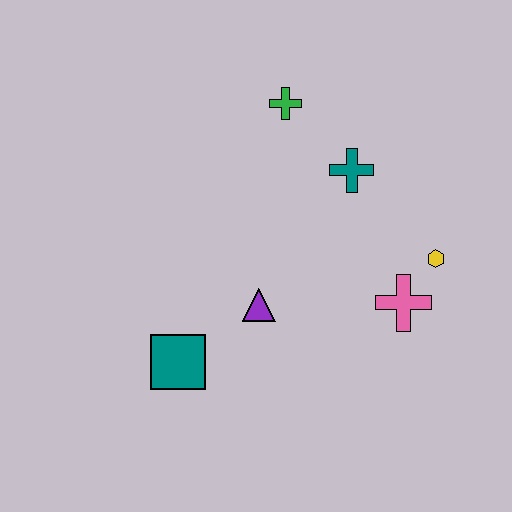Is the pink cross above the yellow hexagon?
No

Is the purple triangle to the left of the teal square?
No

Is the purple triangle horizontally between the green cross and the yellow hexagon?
No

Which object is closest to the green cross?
The teal cross is closest to the green cross.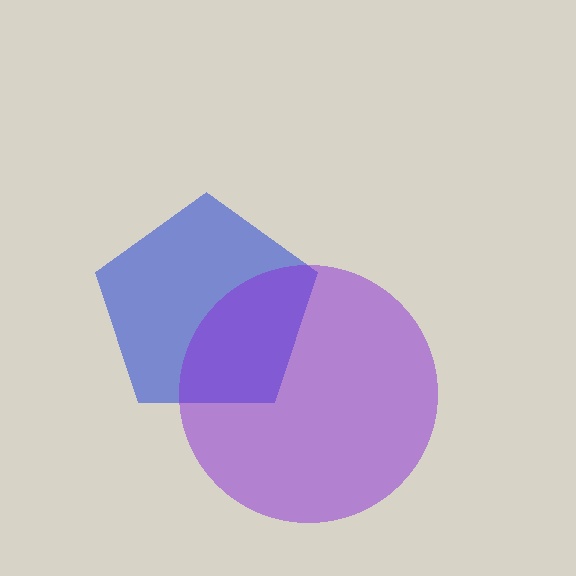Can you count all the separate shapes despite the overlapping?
Yes, there are 2 separate shapes.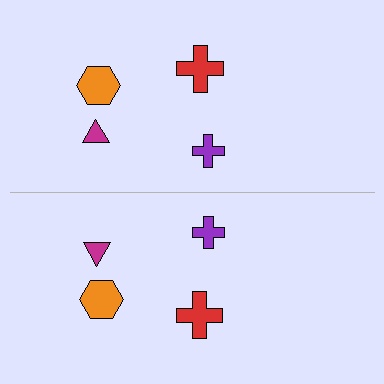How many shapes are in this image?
There are 8 shapes in this image.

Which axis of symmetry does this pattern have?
The pattern has a horizontal axis of symmetry running through the center of the image.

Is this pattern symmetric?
Yes, this pattern has bilateral (reflection) symmetry.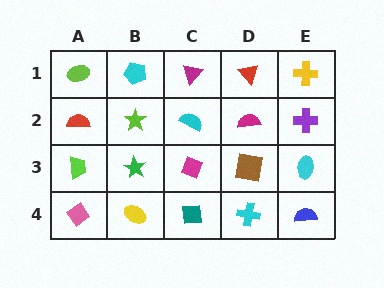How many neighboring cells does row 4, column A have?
2.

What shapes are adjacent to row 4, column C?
A magenta diamond (row 3, column C), a yellow ellipse (row 4, column B), a cyan cross (row 4, column D).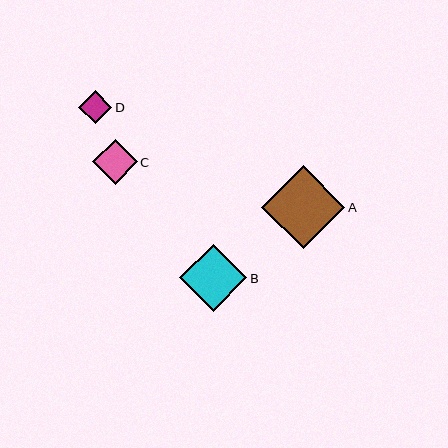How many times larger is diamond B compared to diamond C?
Diamond B is approximately 1.5 times the size of diamond C.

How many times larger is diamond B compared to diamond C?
Diamond B is approximately 1.5 times the size of diamond C.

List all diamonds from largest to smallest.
From largest to smallest: A, B, C, D.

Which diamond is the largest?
Diamond A is the largest with a size of approximately 83 pixels.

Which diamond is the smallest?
Diamond D is the smallest with a size of approximately 33 pixels.